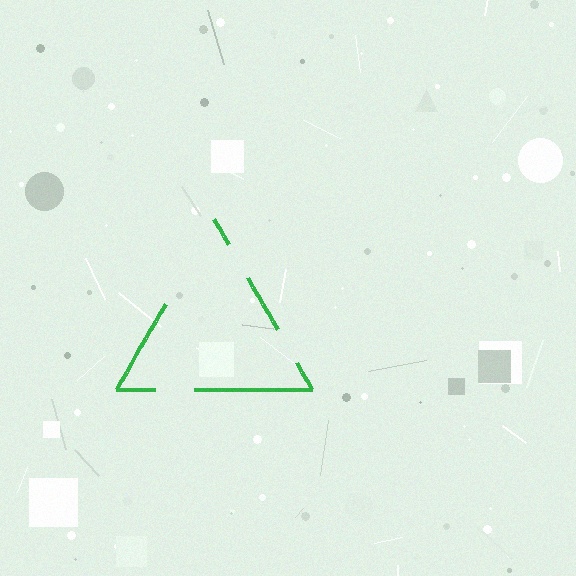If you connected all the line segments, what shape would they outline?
They would outline a triangle.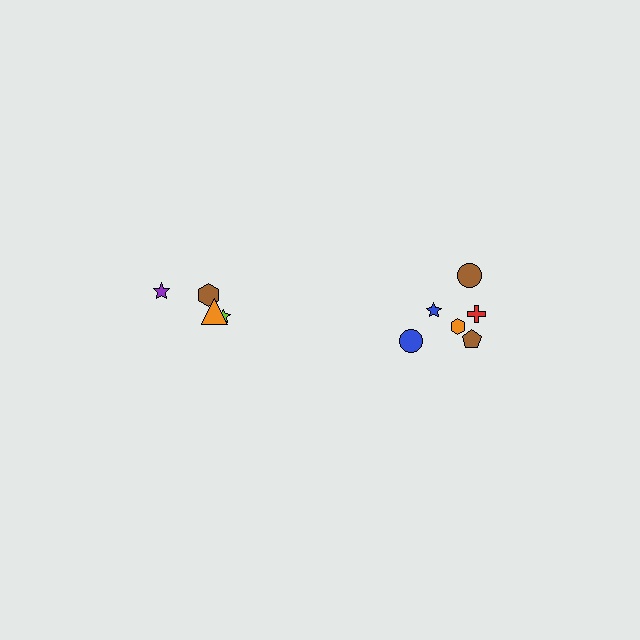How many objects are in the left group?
There are 4 objects.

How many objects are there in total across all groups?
There are 10 objects.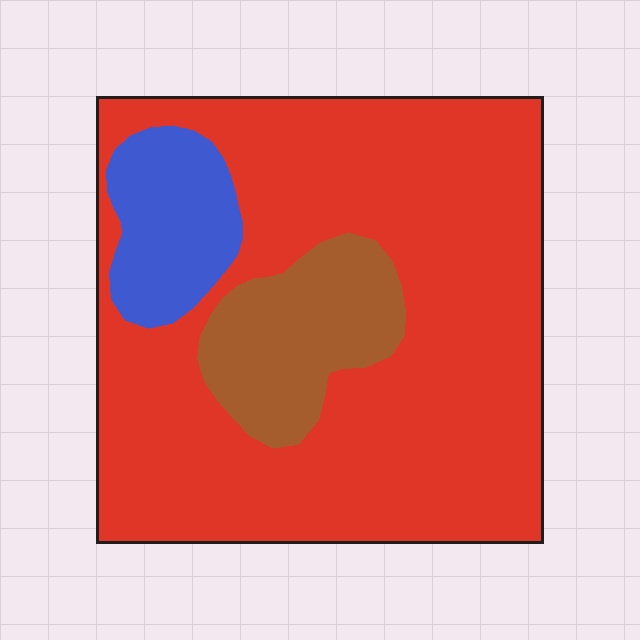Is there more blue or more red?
Red.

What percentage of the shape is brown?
Brown covers 14% of the shape.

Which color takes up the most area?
Red, at roughly 75%.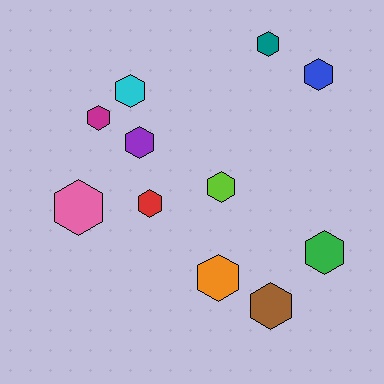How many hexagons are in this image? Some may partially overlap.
There are 11 hexagons.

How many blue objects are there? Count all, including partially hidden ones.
There is 1 blue object.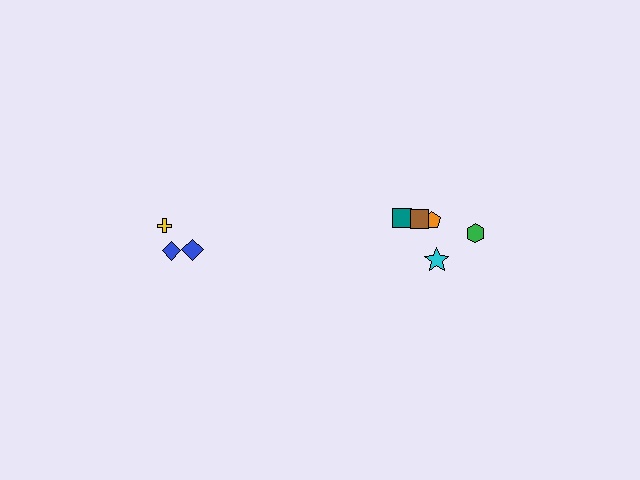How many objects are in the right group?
There are 5 objects.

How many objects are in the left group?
There are 3 objects.